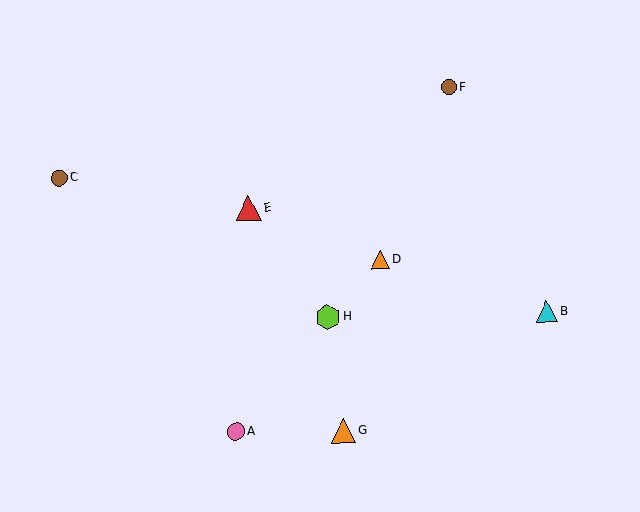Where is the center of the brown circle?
The center of the brown circle is at (449, 87).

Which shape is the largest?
The red triangle (labeled E) is the largest.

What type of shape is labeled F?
Shape F is a brown circle.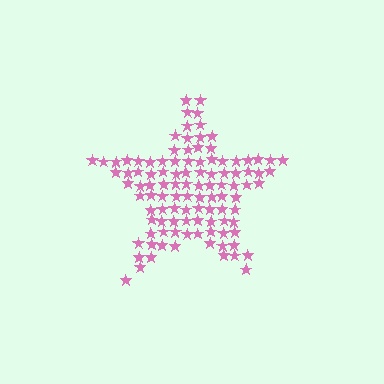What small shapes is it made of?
It is made of small stars.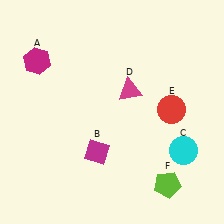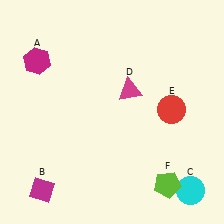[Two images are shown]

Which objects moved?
The objects that moved are: the magenta diamond (B), the cyan circle (C).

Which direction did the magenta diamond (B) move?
The magenta diamond (B) moved left.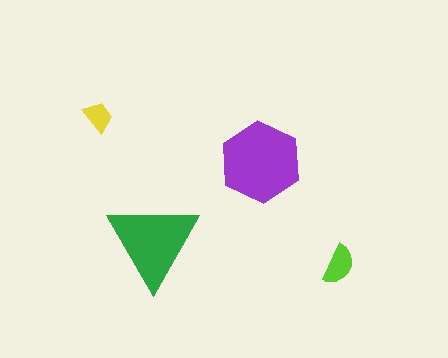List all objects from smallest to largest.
The yellow trapezoid, the lime semicircle, the green triangle, the purple hexagon.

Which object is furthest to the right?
The lime semicircle is rightmost.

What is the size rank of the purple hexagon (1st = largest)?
1st.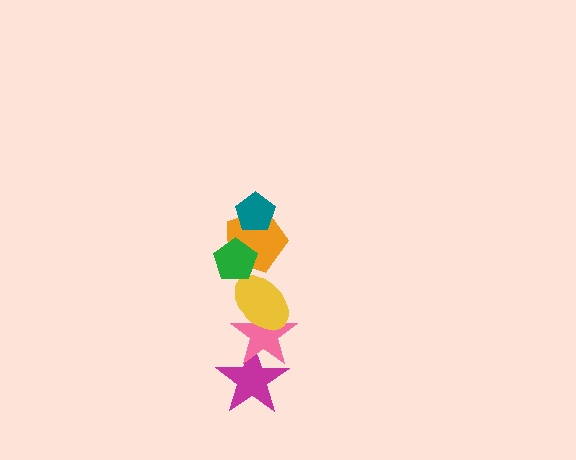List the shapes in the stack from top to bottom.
From top to bottom: the teal pentagon, the green pentagon, the orange pentagon, the yellow ellipse, the pink star, the magenta star.